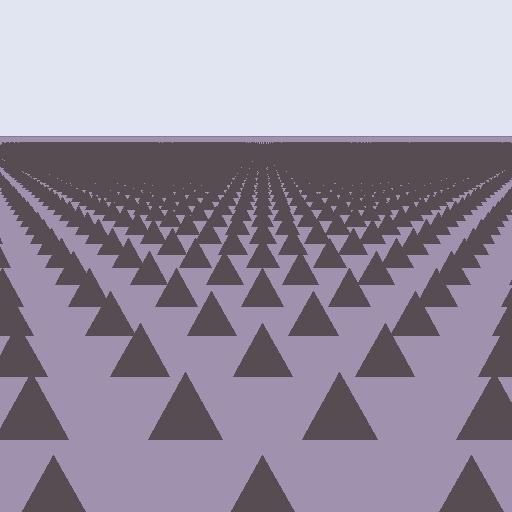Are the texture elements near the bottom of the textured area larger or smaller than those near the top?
Larger. Near the bottom, elements are closer to the viewer and appear at a bigger on-screen size.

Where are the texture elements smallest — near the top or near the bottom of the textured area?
Near the top.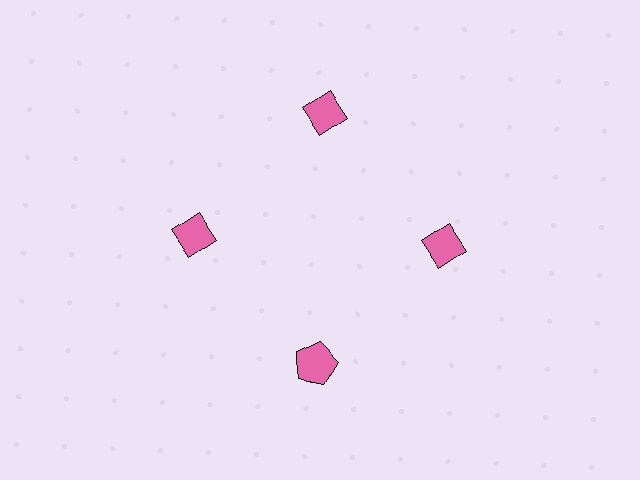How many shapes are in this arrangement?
There are 4 shapes arranged in a ring pattern.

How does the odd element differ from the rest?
It has a different shape: pentagon instead of diamond.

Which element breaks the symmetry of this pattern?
The pink pentagon at roughly the 6 o'clock position breaks the symmetry. All other shapes are pink diamonds.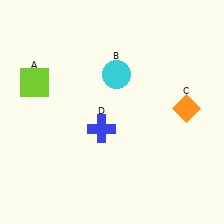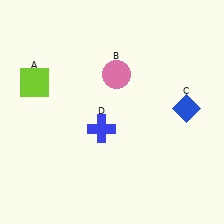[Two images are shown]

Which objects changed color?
B changed from cyan to pink. C changed from orange to blue.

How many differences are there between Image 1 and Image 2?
There are 2 differences between the two images.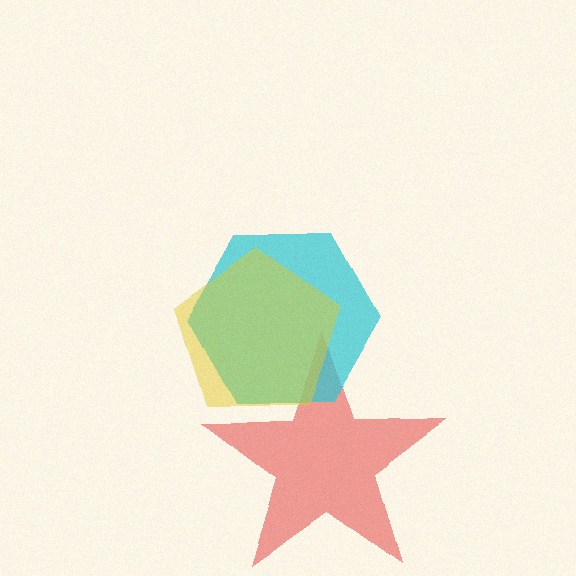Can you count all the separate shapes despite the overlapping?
Yes, there are 3 separate shapes.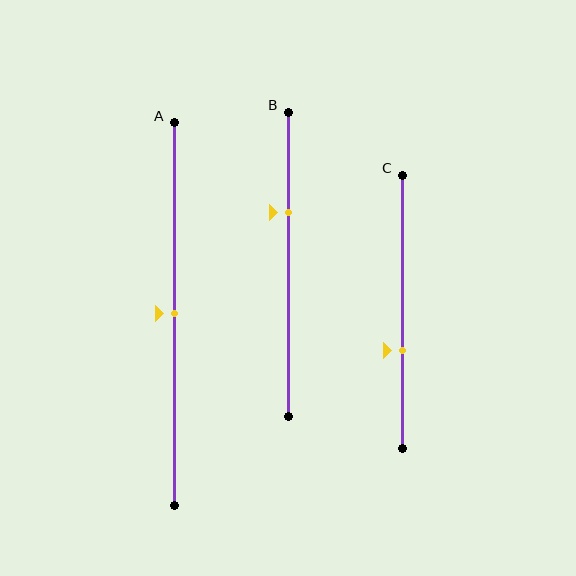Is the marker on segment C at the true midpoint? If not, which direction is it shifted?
No, the marker on segment C is shifted downward by about 14% of the segment length.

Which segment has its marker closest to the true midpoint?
Segment A has its marker closest to the true midpoint.